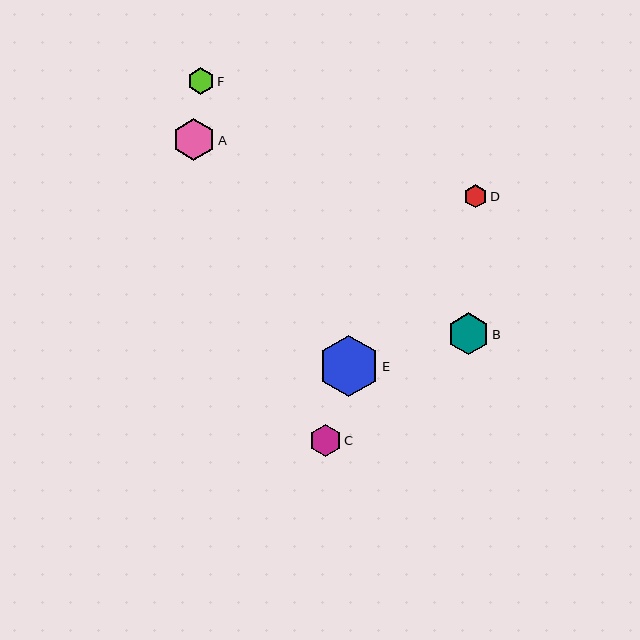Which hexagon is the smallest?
Hexagon D is the smallest with a size of approximately 23 pixels.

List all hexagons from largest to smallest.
From largest to smallest: E, A, B, C, F, D.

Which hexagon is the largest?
Hexagon E is the largest with a size of approximately 61 pixels.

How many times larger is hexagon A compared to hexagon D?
Hexagon A is approximately 1.8 times the size of hexagon D.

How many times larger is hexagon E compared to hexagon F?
Hexagon E is approximately 2.3 times the size of hexagon F.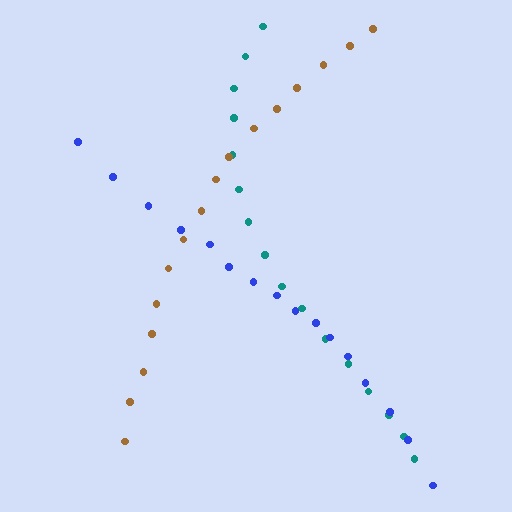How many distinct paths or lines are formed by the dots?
There are 3 distinct paths.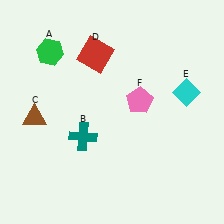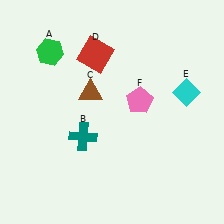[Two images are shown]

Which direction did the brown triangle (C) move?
The brown triangle (C) moved right.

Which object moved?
The brown triangle (C) moved right.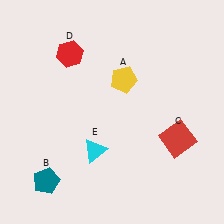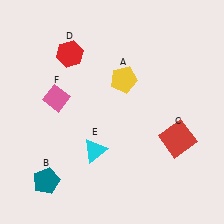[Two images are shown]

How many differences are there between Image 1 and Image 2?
There is 1 difference between the two images.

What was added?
A pink diamond (F) was added in Image 2.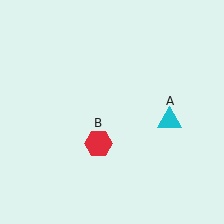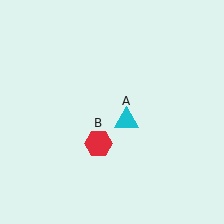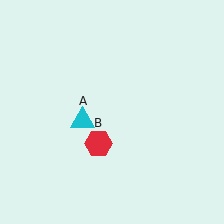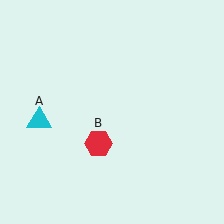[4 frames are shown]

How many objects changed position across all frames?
1 object changed position: cyan triangle (object A).